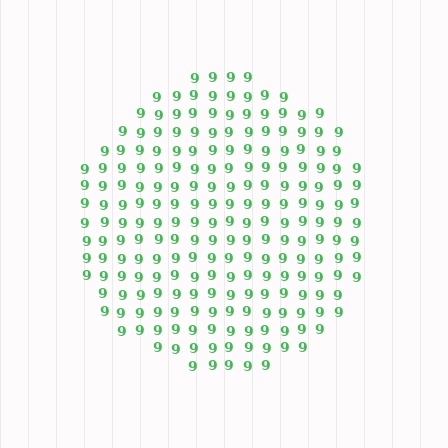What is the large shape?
The large shape is a circle.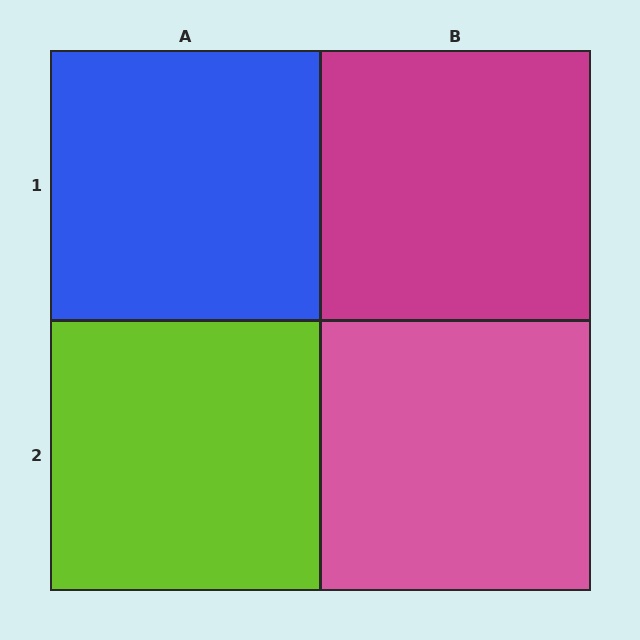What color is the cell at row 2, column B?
Pink.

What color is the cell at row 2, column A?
Lime.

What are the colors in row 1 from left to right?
Blue, magenta.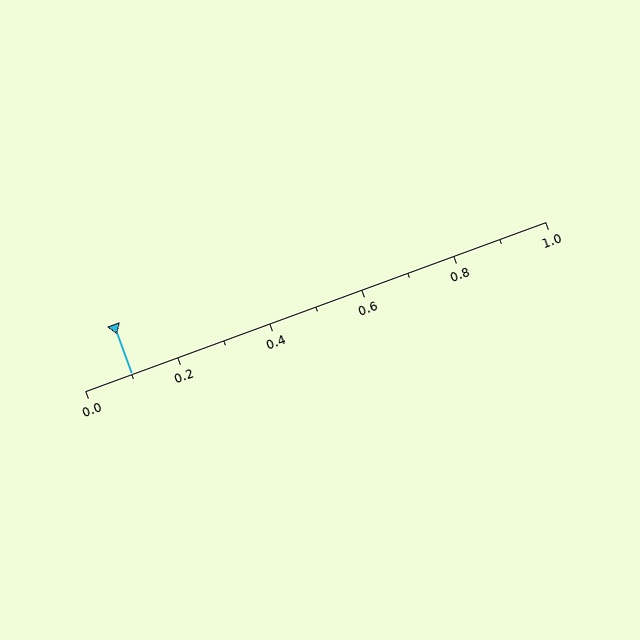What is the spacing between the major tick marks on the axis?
The major ticks are spaced 0.2 apart.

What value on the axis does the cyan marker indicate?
The marker indicates approximately 0.1.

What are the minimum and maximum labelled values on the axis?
The axis runs from 0.0 to 1.0.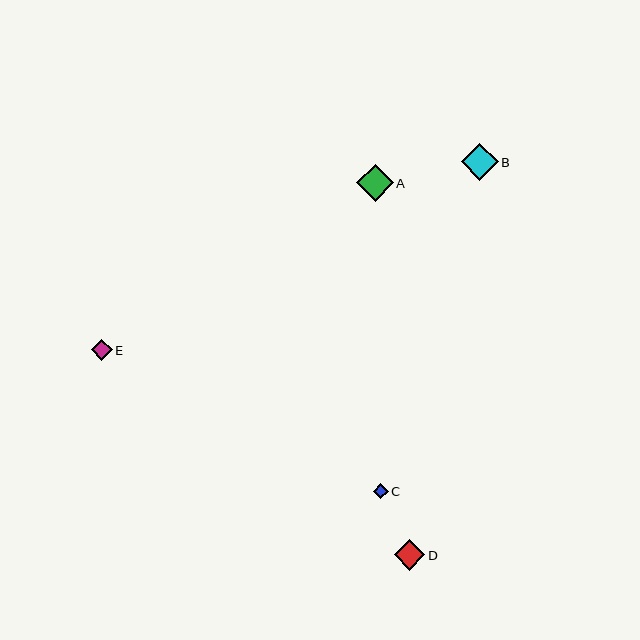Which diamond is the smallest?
Diamond C is the smallest with a size of approximately 15 pixels.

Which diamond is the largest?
Diamond B is the largest with a size of approximately 37 pixels.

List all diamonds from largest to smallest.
From largest to smallest: B, A, D, E, C.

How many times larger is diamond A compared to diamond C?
Diamond A is approximately 2.4 times the size of diamond C.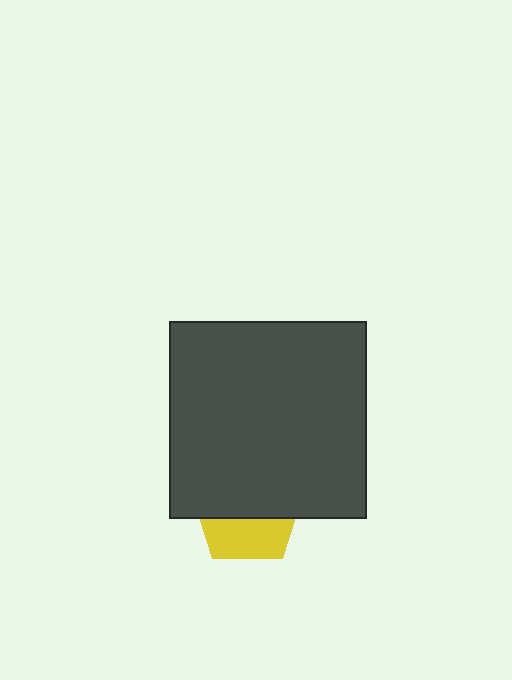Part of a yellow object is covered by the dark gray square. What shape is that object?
It is a pentagon.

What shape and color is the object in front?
The object in front is a dark gray square.